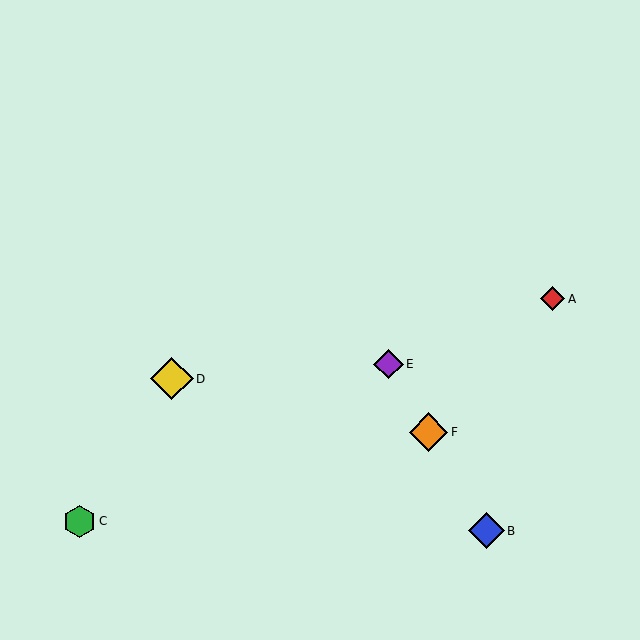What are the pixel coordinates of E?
Object E is at (388, 364).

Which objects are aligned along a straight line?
Objects B, E, F are aligned along a straight line.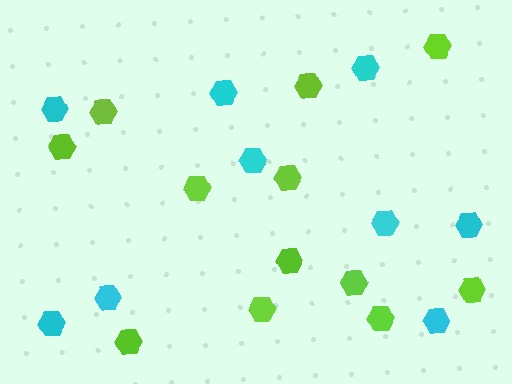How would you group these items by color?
There are 2 groups: one group of lime hexagons (12) and one group of cyan hexagons (9).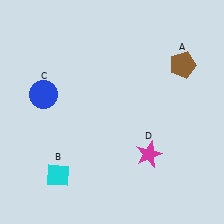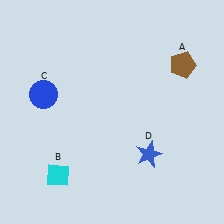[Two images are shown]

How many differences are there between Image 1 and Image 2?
There is 1 difference between the two images.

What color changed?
The star (D) changed from magenta in Image 1 to blue in Image 2.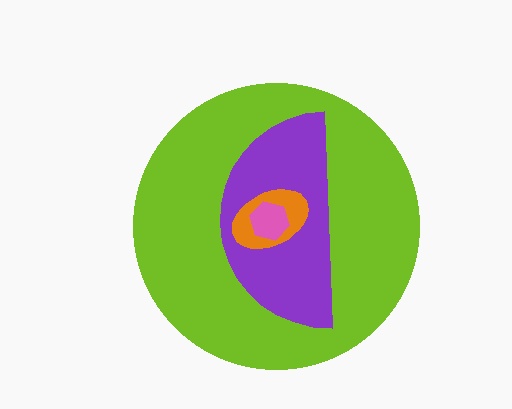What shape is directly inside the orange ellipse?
The pink hexagon.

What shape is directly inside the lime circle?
The purple semicircle.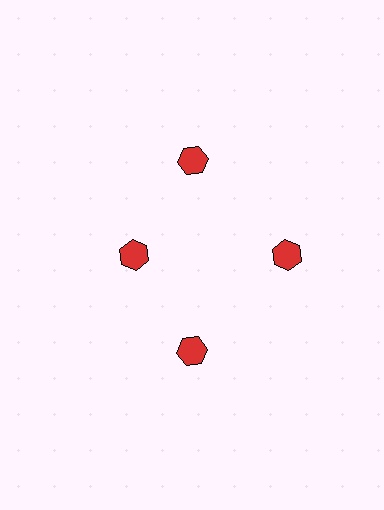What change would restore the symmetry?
The symmetry would be restored by moving it outward, back onto the ring so that all 4 hexagons sit at equal angles and equal distance from the center.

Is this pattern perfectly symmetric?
No. The 4 red hexagons are arranged in a ring, but one element near the 9 o'clock position is pulled inward toward the center, breaking the 4-fold rotational symmetry.